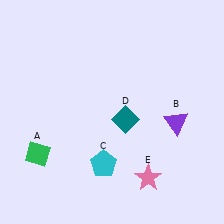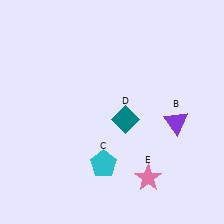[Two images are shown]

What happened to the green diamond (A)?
The green diamond (A) was removed in Image 2. It was in the bottom-left area of Image 1.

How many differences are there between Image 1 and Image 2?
There is 1 difference between the two images.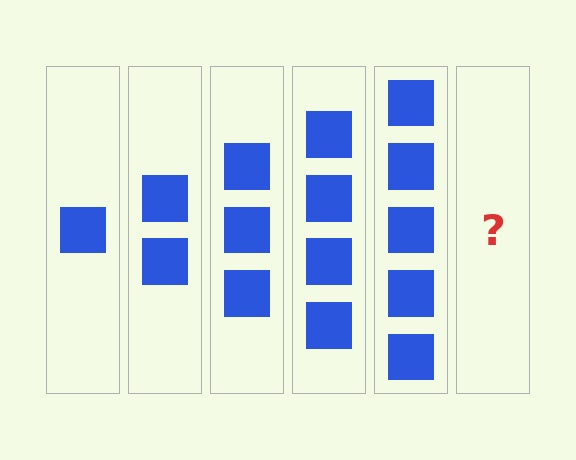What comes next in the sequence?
The next element should be 6 squares.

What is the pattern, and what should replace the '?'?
The pattern is that each step adds one more square. The '?' should be 6 squares.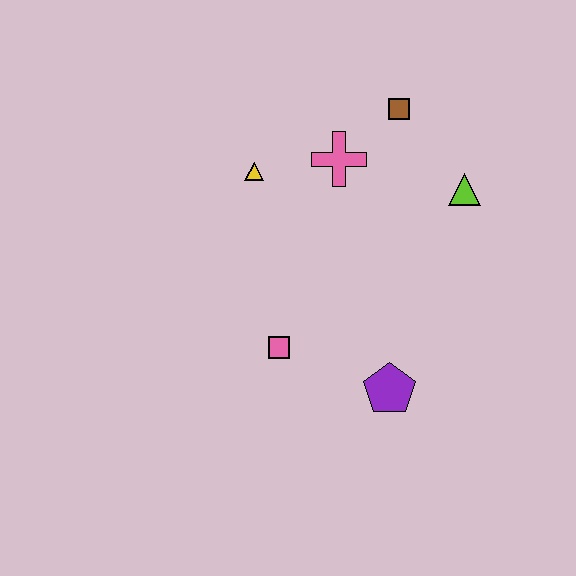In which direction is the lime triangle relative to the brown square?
The lime triangle is below the brown square.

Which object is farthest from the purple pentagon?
The brown square is farthest from the purple pentagon.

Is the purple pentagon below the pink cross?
Yes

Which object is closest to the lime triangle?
The brown square is closest to the lime triangle.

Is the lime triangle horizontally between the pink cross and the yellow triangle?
No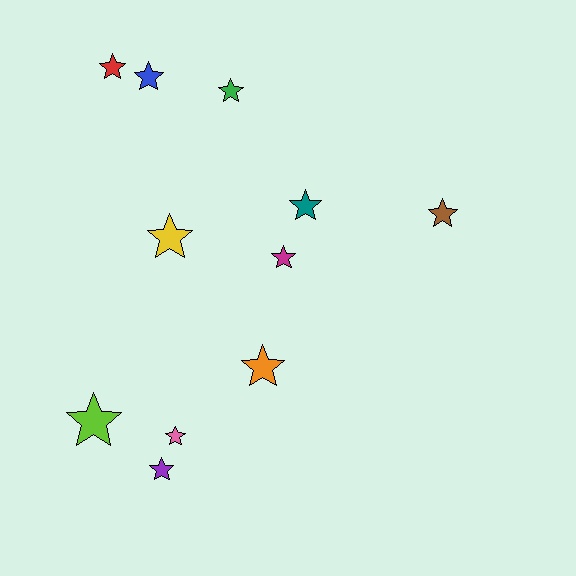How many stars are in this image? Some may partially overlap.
There are 11 stars.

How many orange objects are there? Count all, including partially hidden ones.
There is 1 orange object.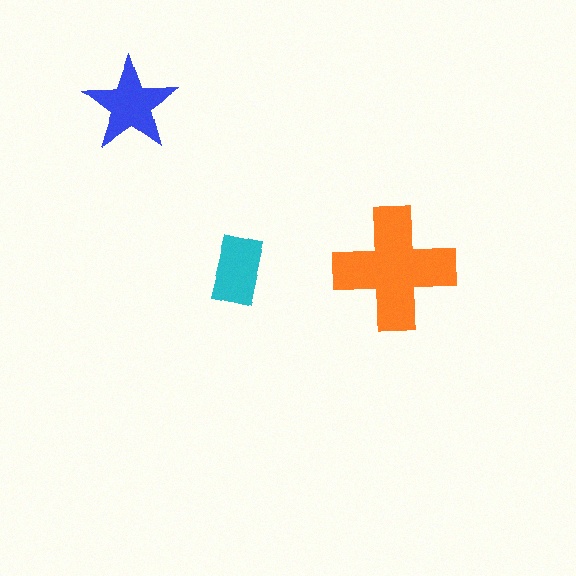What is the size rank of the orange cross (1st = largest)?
1st.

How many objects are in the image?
There are 3 objects in the image.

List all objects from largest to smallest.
The orange cross, the blue star, the cyan rectangle.